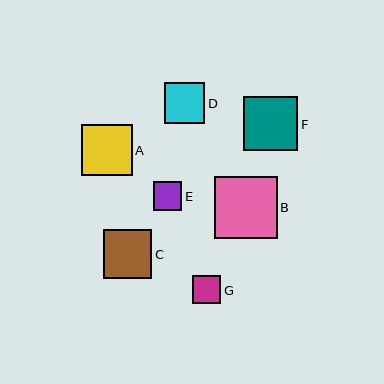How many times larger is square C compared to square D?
Square C is approximately 1.2 times the size of square D.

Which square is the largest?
Square B is the largest with a size of approximately 62 pixels.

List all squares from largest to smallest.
From largest to smallest: B, F, A, C, D, E, G.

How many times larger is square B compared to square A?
Square B is approximately 1.2 times the size of square A.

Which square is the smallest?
Square G is the smallest with a size of approximately 28 pixels.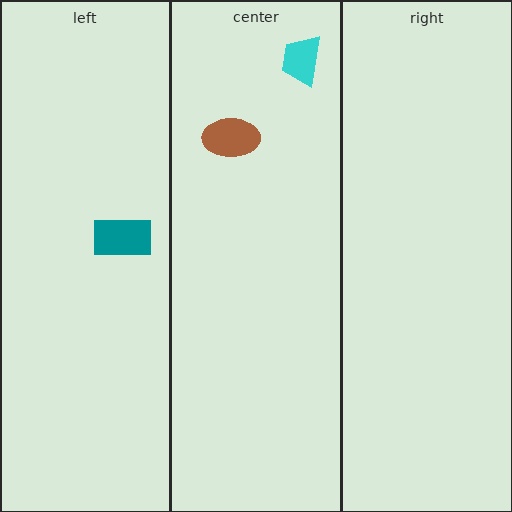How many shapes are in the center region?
2.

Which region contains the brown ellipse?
The center region.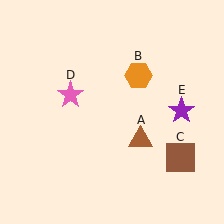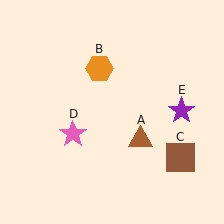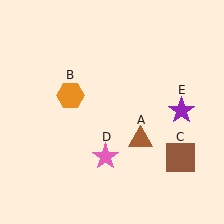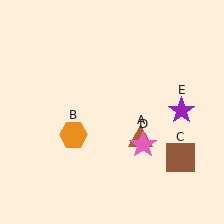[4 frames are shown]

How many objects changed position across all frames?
2 objects changed position: orange hexagon (object B), pink star (object D).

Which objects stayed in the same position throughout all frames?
Brown triangle (object A) and brown square (object C) and purple star (object E) remained stationary.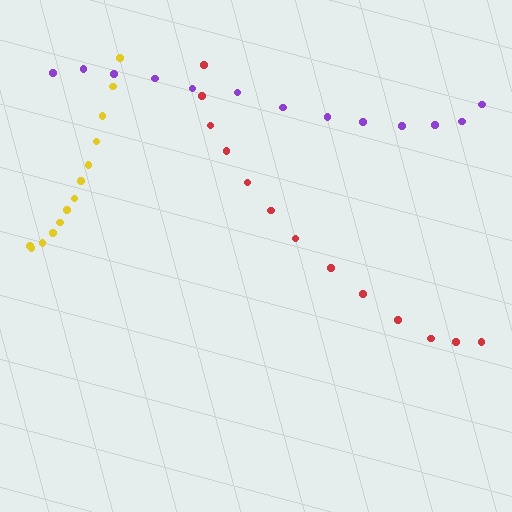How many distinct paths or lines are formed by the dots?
There are 3 distinct paths.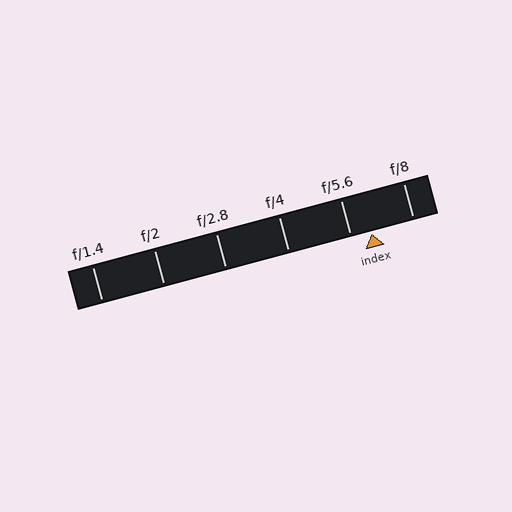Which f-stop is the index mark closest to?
The index mark is closest to f/5.6.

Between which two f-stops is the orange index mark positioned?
The index mark is between f/5.6 and f/8.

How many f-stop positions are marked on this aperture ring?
There are 6 f-stop positions marked.